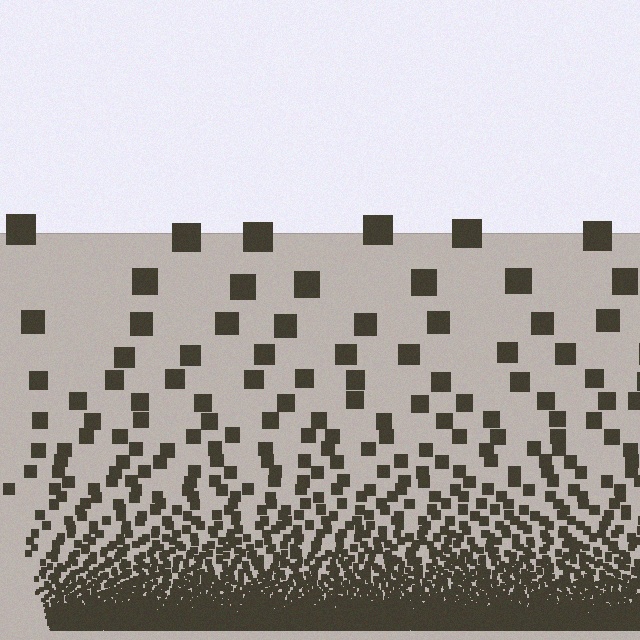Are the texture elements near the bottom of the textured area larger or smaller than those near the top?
Smaller. The gradient is inverted — elements near the bottom are smaller and denser.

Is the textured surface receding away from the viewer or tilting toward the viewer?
The surface appears to tilt toward the viewer. Texture elements get larger and sparser toward the top.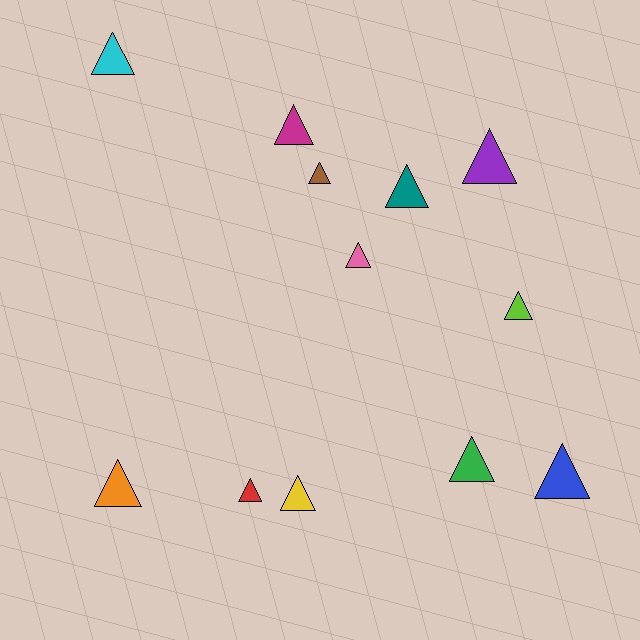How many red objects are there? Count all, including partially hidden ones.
There is 1 red object.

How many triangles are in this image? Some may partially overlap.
There are 12 triangles.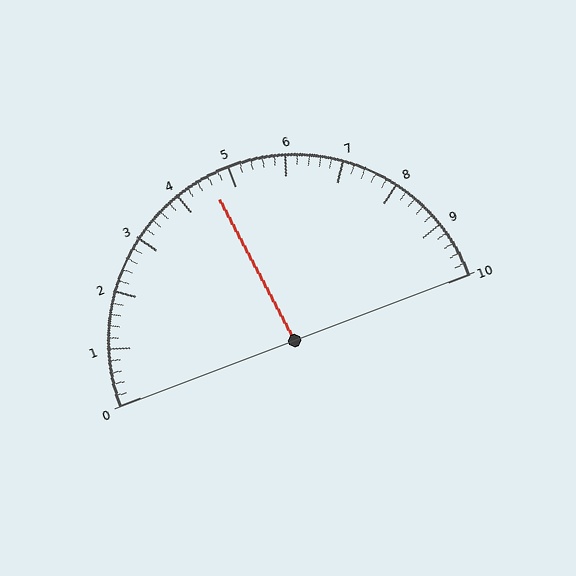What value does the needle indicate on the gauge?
The needle indicates approximately 4.6.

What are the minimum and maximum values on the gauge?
The gauge ranges from 0 to 10.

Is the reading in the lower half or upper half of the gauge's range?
The reading is in the lower half of the range (0 to 10).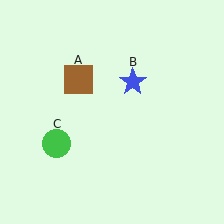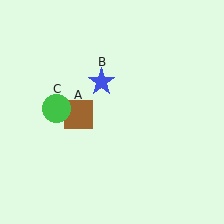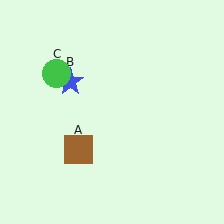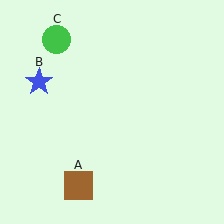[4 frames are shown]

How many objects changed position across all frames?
3 objects changed position: brown square (object A), blue star (object B), green circle (object C).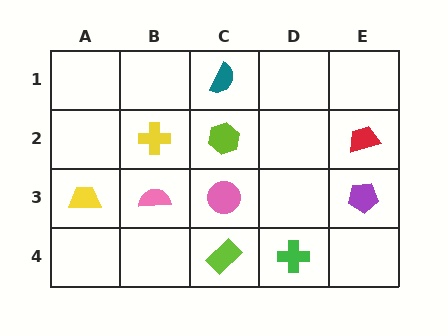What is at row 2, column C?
A lime hexagon.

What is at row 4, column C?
A lime rectangle.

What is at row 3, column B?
A pink semicircle.